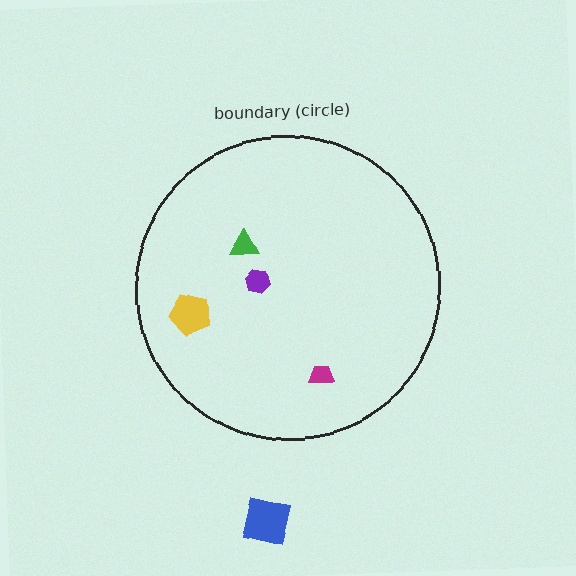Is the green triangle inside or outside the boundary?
Inside.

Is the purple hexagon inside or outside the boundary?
Inside.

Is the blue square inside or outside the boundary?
Outside.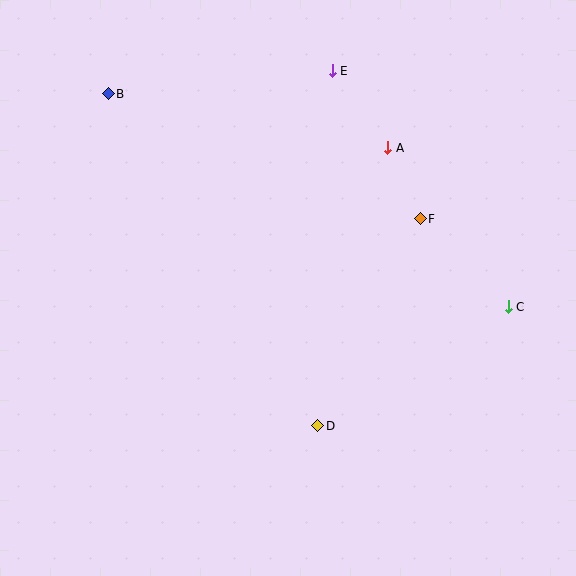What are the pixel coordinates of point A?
Point A is at (388, 148).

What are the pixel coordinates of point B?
Point B is at (108, 94).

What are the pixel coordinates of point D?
Point D is at (318, 426).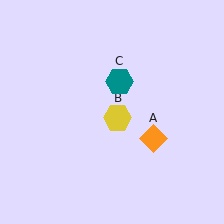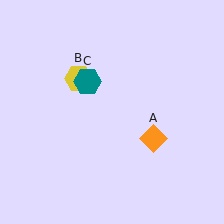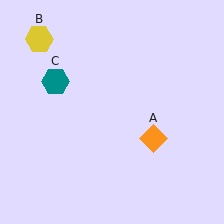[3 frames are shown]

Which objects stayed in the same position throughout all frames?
Orange diamond (object A) remained stationary.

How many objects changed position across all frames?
2 objects changed position: yellow hexagon (object B), teal hexagon (object C).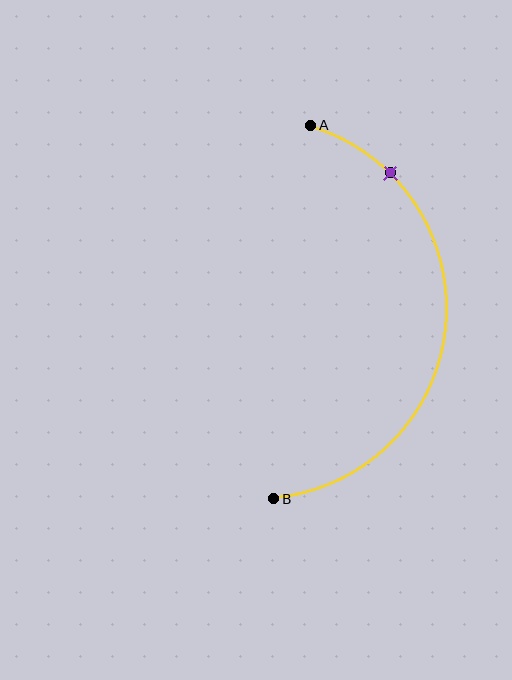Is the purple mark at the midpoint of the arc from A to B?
No. The purple mark lies on the arc but is closer to endpoint A. The arc midpoint would be at the point on the curve equidistant along the arc from both A and B.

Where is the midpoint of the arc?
The arc midpoint is the point on the curve farthest from the straight line joining A and B. It sits to the right of that line.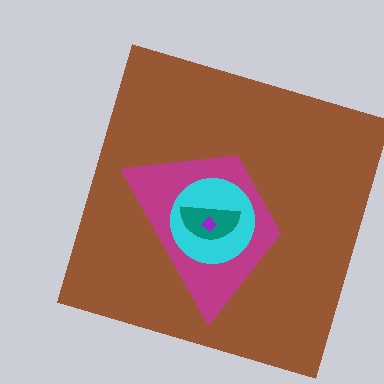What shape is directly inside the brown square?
The magenta trapezoid.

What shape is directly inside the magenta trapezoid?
The cyan circle.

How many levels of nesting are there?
5.